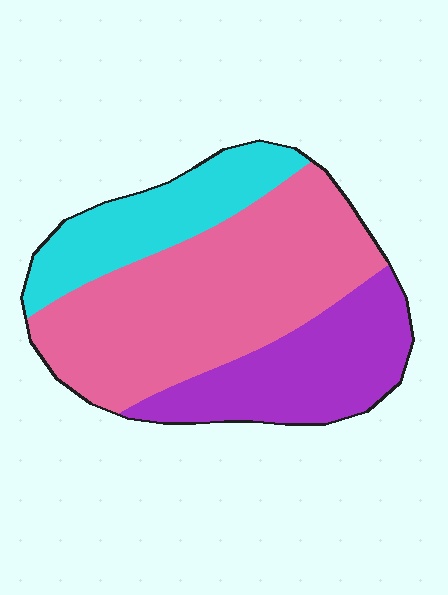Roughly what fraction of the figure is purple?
Purple takes up about one quarter (1/4) of the figure.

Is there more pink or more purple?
Pink.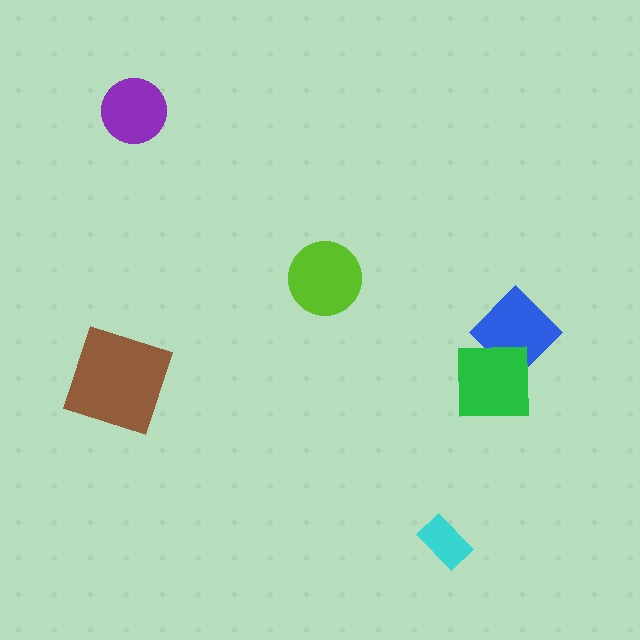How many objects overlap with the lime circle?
0 objects overlap with the lime circle.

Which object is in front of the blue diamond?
The green square is in front of the blue diamond.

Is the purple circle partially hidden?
No, no other shape covers it.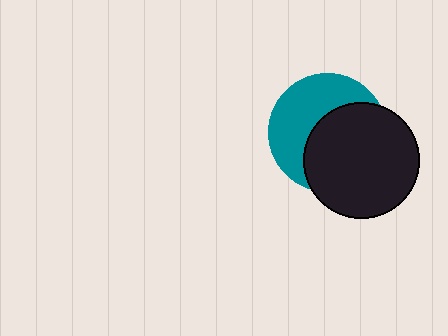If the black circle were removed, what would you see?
You would see the complete teal circle.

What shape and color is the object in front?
The object in front is a black circle.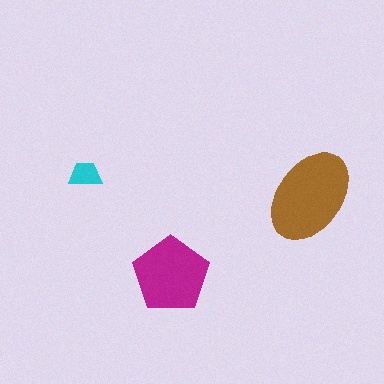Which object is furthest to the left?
The cyan trapezoid is leftmost.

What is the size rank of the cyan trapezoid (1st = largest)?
3rd.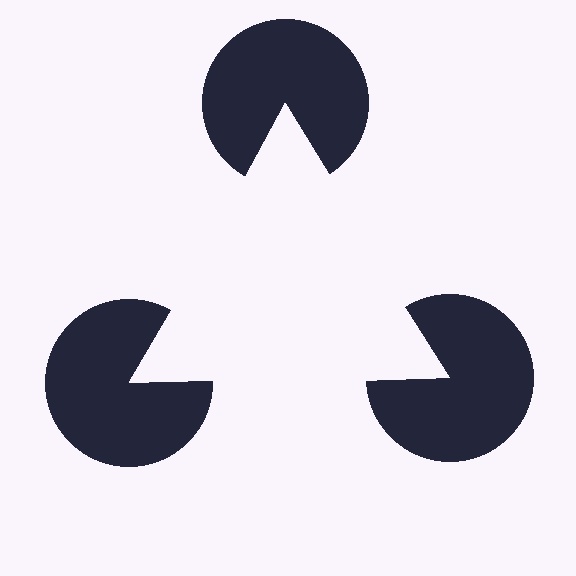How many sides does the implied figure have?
3 sides.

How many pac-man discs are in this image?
There are 3 — one at each vertex of the illusory triangle.